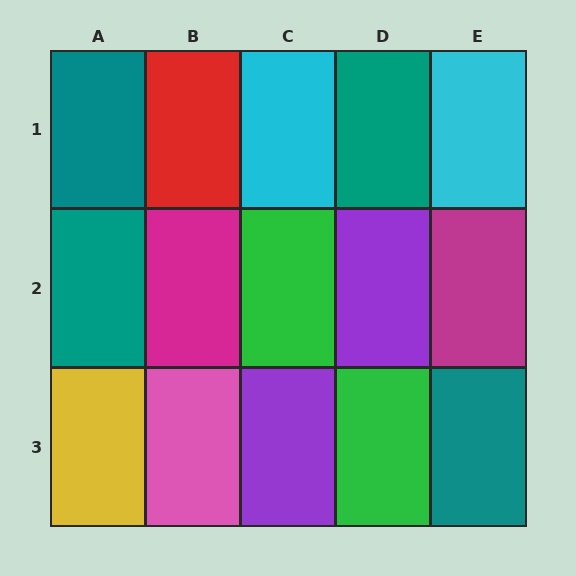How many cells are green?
2 cells are green.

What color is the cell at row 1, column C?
Cyan.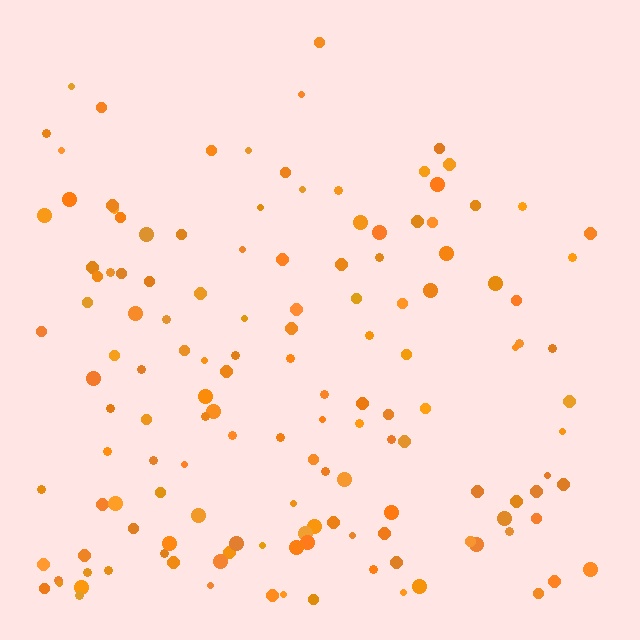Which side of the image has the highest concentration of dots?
The bottom.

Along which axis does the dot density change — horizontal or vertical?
Vertical.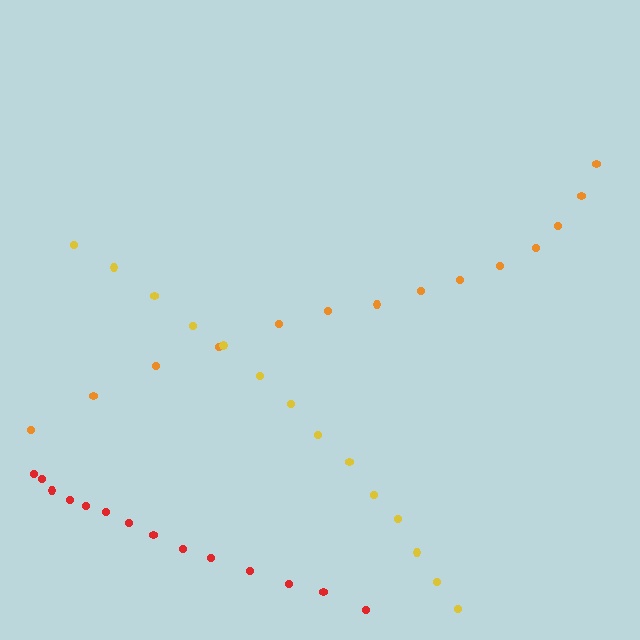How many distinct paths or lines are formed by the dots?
There are 3 distinct paths.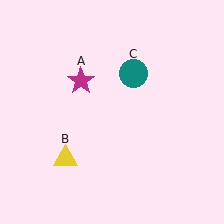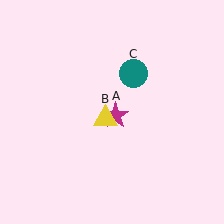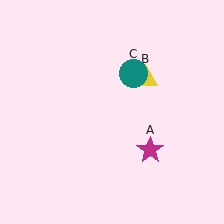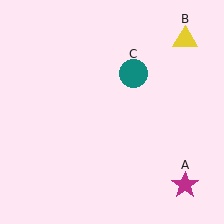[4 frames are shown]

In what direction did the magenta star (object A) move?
The magenta star (object A) moved down and to the right.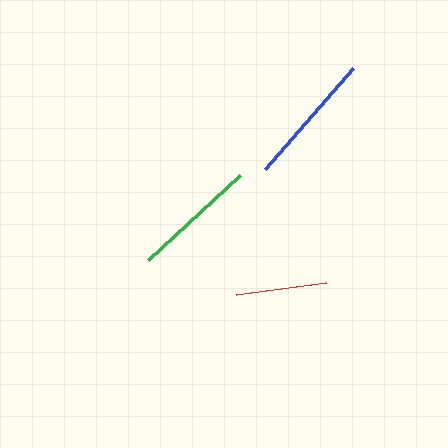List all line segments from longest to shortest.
From longest to shortest: blue, green, red.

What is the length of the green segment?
The green segment is approximately 125 pixels long.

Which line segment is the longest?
The blue line is the longest at approximately 134 pixels.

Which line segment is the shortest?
The red line is the shortest at approximately 91 pixels.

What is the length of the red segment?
The red segment is approximately 91 pixels long.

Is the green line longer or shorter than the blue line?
The blue line is longer than the green line.